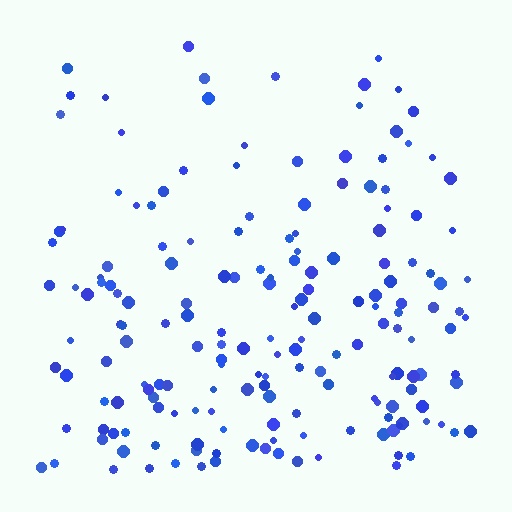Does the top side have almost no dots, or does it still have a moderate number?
Still a moderate number, just noticeably fewer than the bottom.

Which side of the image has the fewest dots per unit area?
The top.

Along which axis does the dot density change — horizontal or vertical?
Vertical.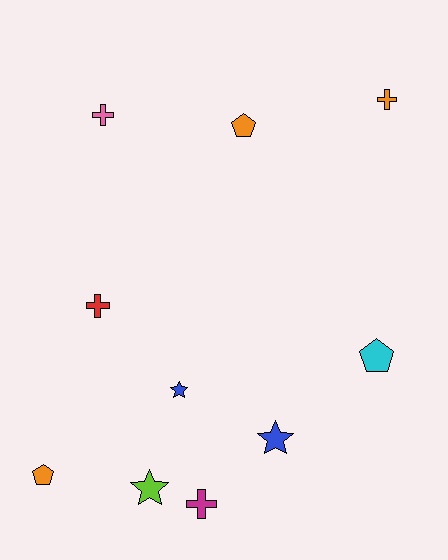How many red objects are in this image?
There is 1 red object.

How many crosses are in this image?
There are 4 crosses.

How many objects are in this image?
There are 10 objects.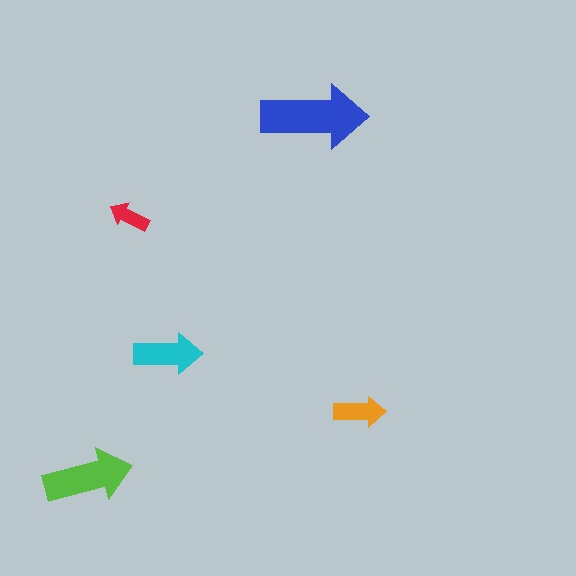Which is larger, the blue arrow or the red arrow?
The blue one.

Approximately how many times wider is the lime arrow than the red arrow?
About 2 times wider.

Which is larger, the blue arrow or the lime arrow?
The blue one.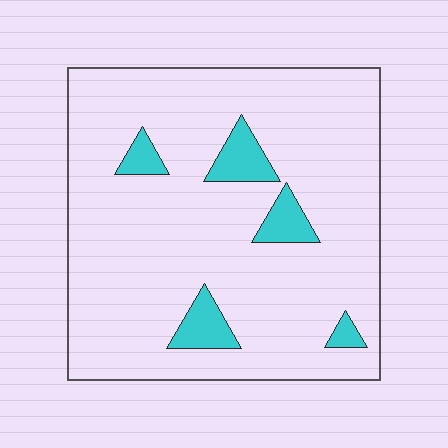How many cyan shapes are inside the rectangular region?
5.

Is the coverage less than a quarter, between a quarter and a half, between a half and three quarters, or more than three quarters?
Less than a quarter.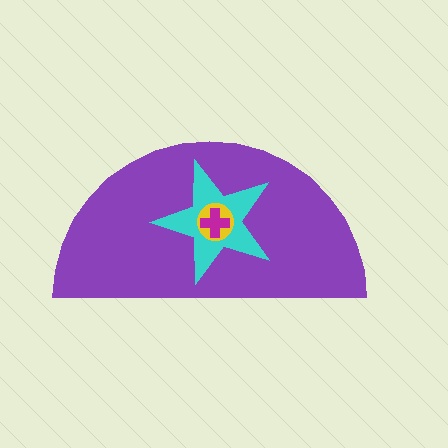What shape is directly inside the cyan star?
The yellow circle.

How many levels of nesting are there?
4.